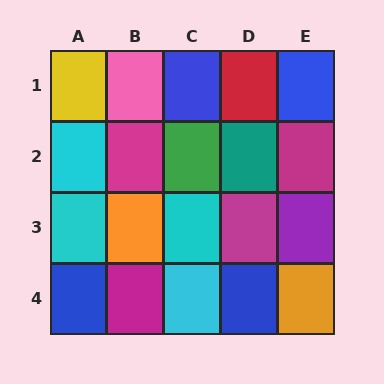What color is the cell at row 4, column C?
Cyan.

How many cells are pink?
1 cell is pink.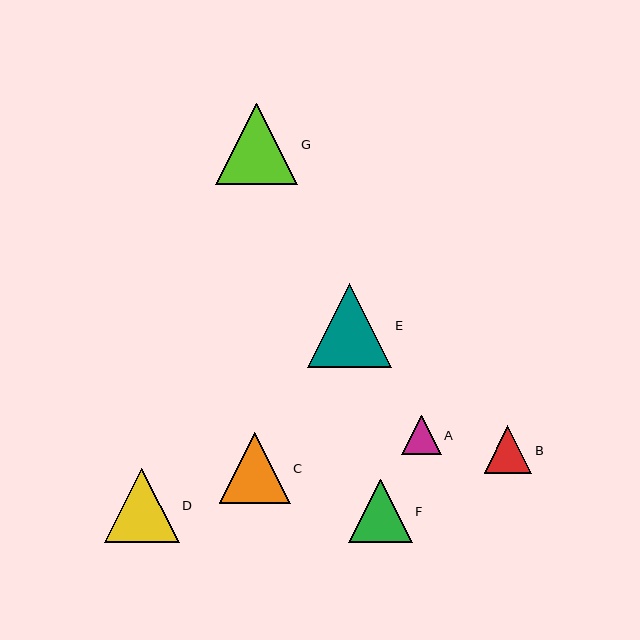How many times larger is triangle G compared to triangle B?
Triangle G is approximately 1.7 times the size of triangle B.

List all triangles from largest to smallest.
From largest to smallest: E, G, D, C, F, B, A.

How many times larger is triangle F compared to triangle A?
Triangle F is approximately 1.6 times the size of triangle A.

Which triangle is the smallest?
Triangle A is the smallest with a size of approximately 39 pixels.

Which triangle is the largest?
Triangle E is the largest with a size of approximately 84 pixels.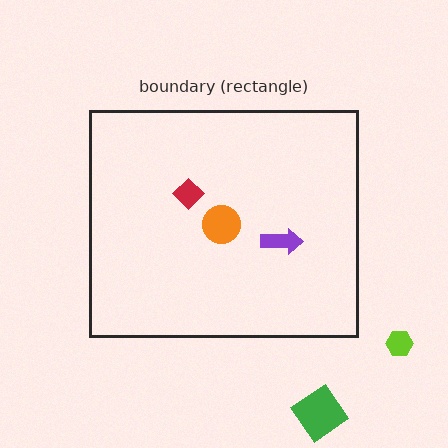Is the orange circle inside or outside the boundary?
Inside.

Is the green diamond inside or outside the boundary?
Outside.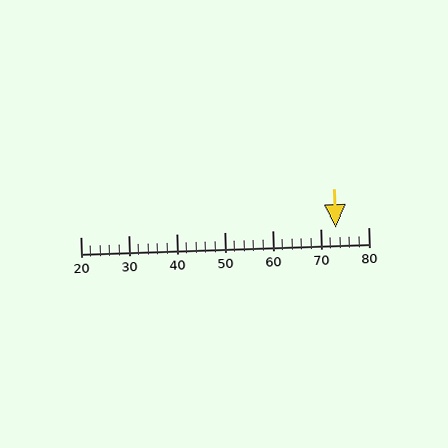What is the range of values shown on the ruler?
The ruler shows values from 20 to 80.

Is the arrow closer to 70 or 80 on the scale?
The arrow is closer to 70.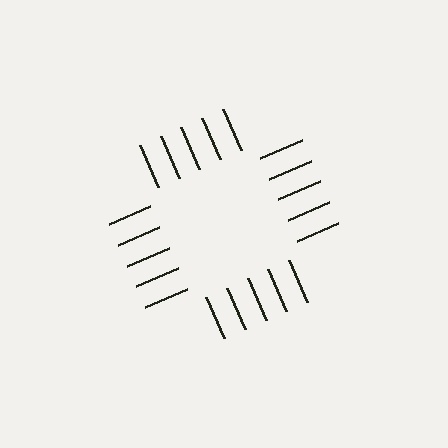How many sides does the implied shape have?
4 sides — the line-ends trace a square.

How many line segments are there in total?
20 — 5 along each of the 4 edges.